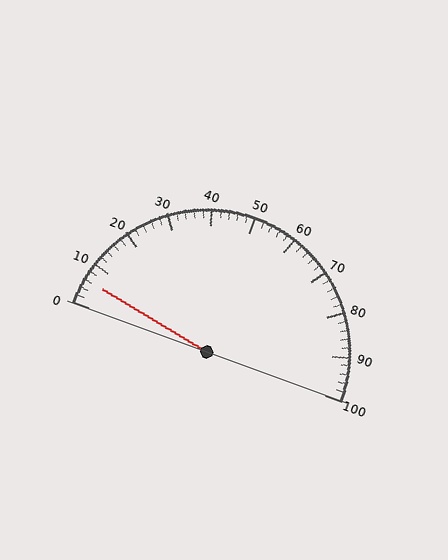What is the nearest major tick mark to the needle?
The nearest major tick mark is 10.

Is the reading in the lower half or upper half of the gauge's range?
The reading is in the lower half of the range (0 to 100).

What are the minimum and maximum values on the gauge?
The gauge ranges from 0 to 100.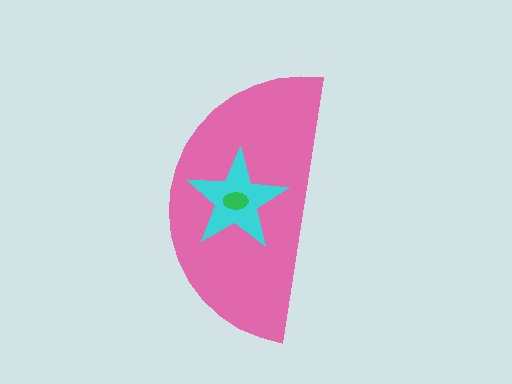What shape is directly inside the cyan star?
The green ellipse.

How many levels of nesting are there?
3.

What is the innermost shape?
The green ellipse.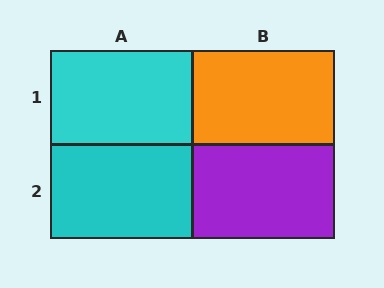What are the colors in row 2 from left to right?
Cyan, purple.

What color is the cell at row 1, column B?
Orange.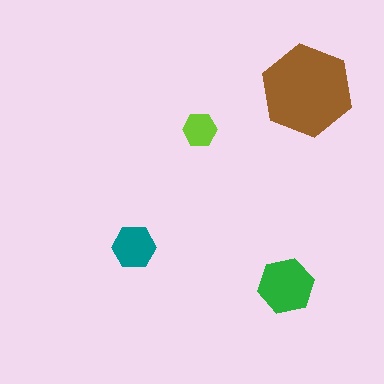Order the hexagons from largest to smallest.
the brown one, the green one, the teal one, the lime one.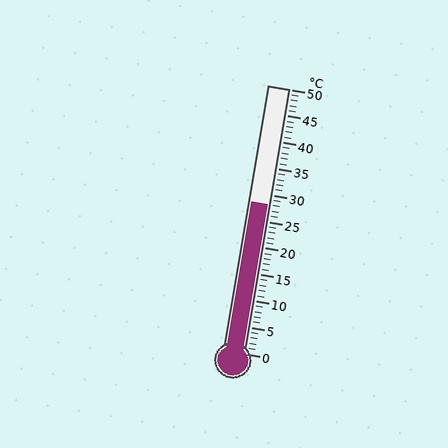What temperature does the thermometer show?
The thermometer shows approximately 28°C.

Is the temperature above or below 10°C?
The temperature is above 10°C.